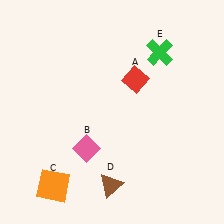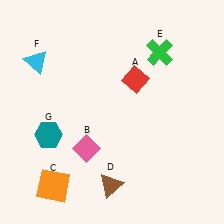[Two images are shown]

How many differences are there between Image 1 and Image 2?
There are 2 differences between the two images.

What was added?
A cyan triangle (F), a teal hexagon (G) were added in Image 2.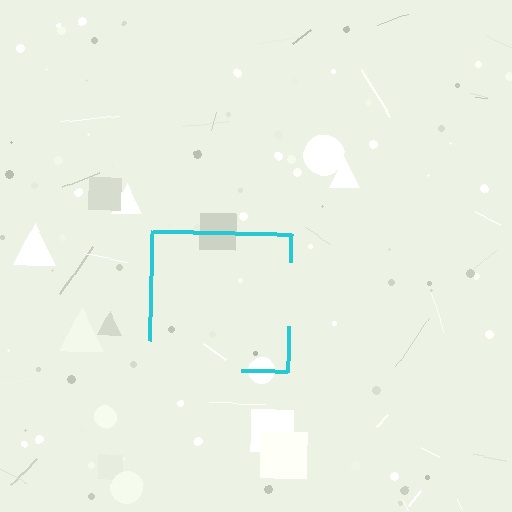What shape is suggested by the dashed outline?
The dashed outline suggests a square.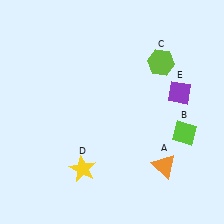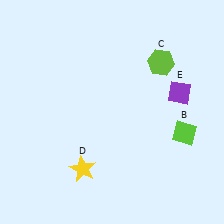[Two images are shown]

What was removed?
The orange triangle (A) was removed in Image 2.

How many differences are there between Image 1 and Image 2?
There is 1 difference between the two images.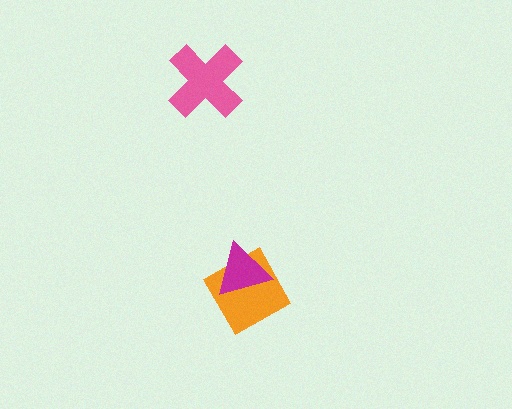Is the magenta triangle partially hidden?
No, no other shape covers it.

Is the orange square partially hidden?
Yes, it is partially covered by another shape.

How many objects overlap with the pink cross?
0 objects overlap with the pink cross.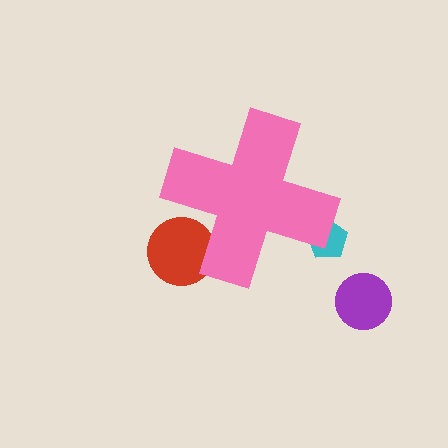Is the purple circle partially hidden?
No, the purple circle is fully visible.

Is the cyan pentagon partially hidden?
Yes, the cyan pentagon is partially hidden behind the pink cross.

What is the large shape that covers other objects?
A pink cross.